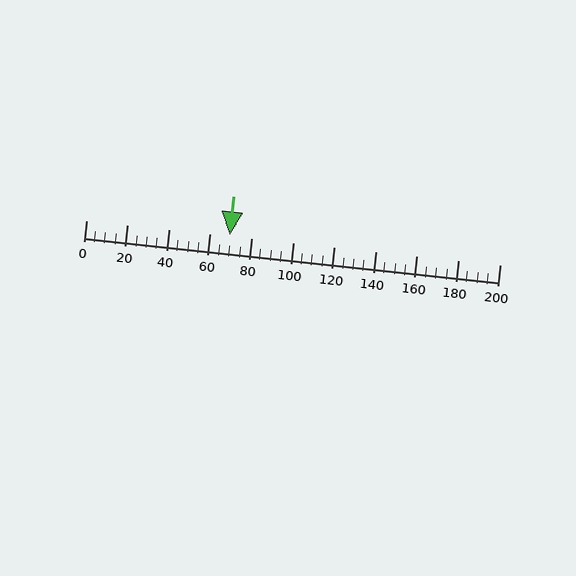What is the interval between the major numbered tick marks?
The major tick marks are spaced 20 units apart.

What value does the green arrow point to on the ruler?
The green arrow points to approximately 70.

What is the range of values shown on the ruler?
The ruler shows values from 0 to 200.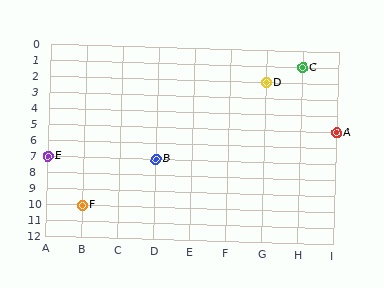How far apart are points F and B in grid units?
Points F and B are 2 columns and 3 rows apart (about 3.6 grid units diagonally).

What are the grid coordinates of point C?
Point C is at grid coordinates (H, 1).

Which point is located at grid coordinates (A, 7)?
Point E is at (A, 7).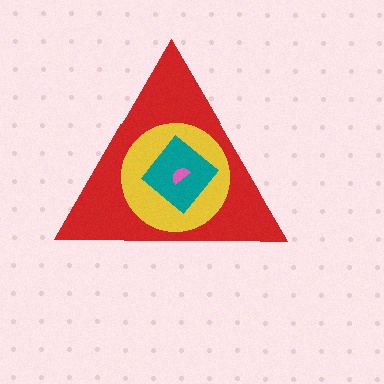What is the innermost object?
The pink semicircle.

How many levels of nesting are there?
4.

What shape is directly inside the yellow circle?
The teal diamond.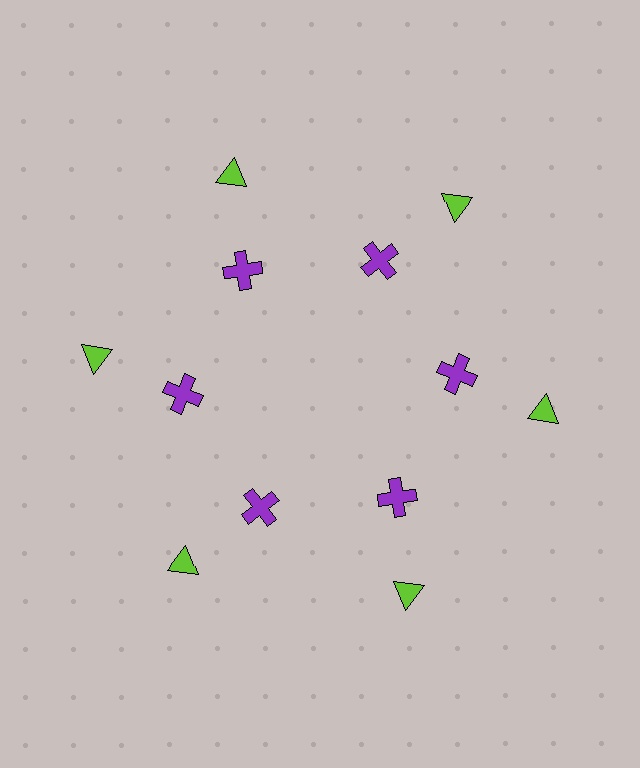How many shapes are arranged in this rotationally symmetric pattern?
There are 12 shapes, arranged in 6 groups of 2.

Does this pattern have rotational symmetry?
Yes, this pattern has 6-fold rotational symmetry. It looks the same after rotating 60 degrees around the center.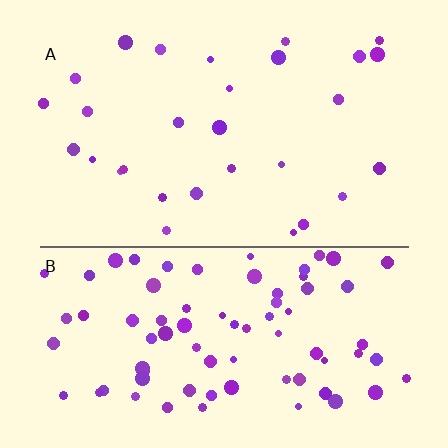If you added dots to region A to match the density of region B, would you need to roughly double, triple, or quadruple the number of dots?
Approximately triple.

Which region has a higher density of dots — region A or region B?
B (the bottom).